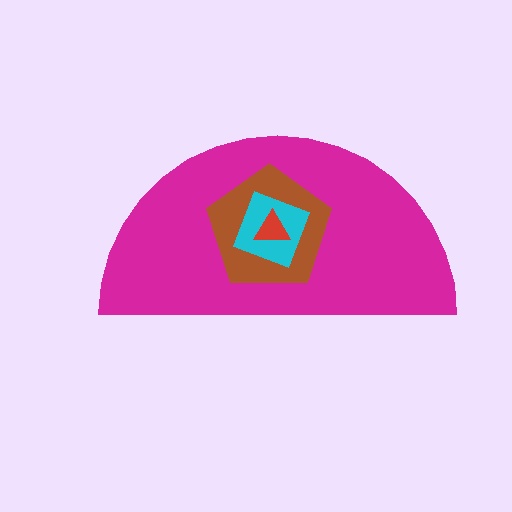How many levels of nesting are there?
4.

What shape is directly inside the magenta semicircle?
The brown pentagon.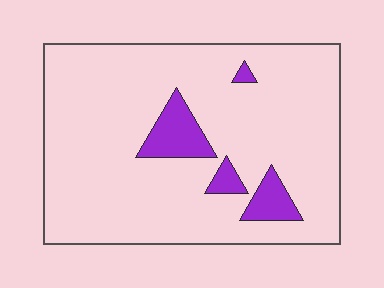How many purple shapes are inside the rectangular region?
4.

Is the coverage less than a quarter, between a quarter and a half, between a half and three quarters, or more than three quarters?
Less than a quarter.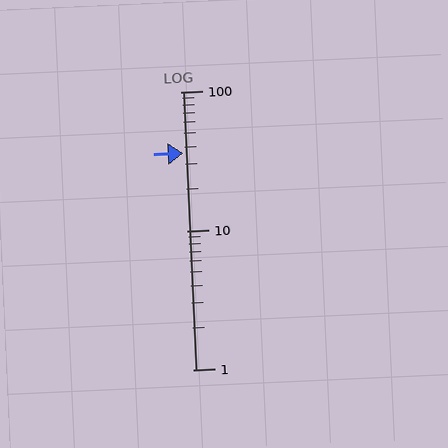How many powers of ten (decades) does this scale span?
The scale spans 2 decades, from 1 to 100.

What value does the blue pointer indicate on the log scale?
The pointer indicates approximately 36.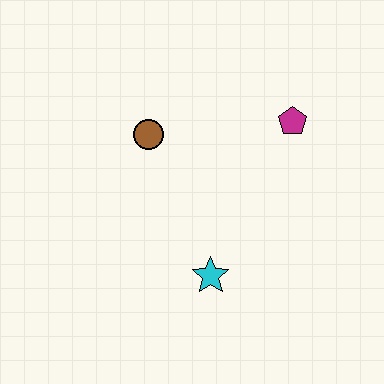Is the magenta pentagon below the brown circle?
No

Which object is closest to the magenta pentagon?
The brown circle is closest to the magenta pentagon.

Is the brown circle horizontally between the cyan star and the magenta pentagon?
No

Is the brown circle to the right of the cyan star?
No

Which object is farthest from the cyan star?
The magenta pentagon is farthest from the cyan star.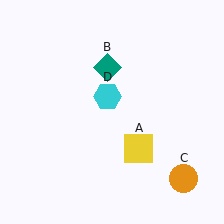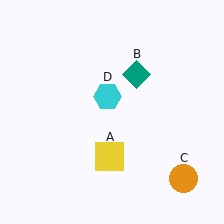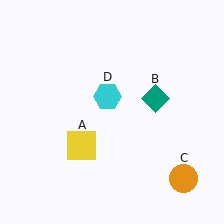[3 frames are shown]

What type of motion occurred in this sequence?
The yellow square (object A), teal diamond (object B) rotated clockwise around the center of the scene.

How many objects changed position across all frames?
2 objects changed position: yellow square (object A), teal diamond (object B).